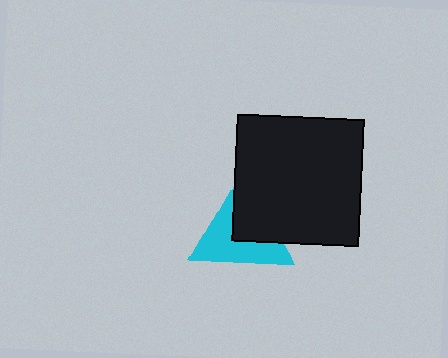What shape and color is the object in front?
The object in front is a black square.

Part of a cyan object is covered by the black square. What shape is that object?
It is a triangle.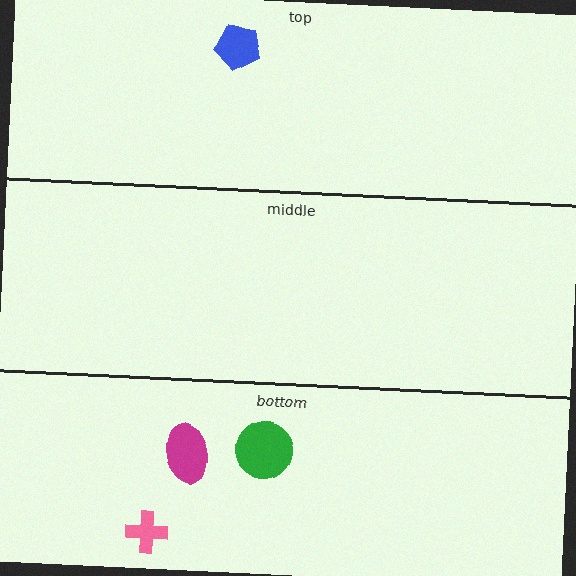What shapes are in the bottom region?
The magenta ellipse, the pink cross, the green circle.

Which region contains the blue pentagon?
The top region.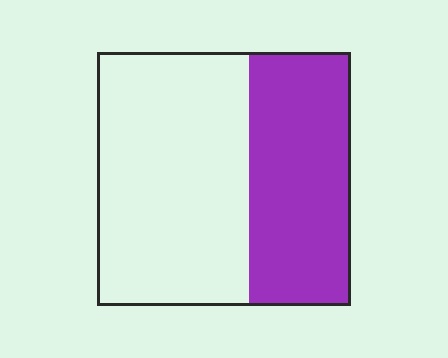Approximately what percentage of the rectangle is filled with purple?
Approximately 40%.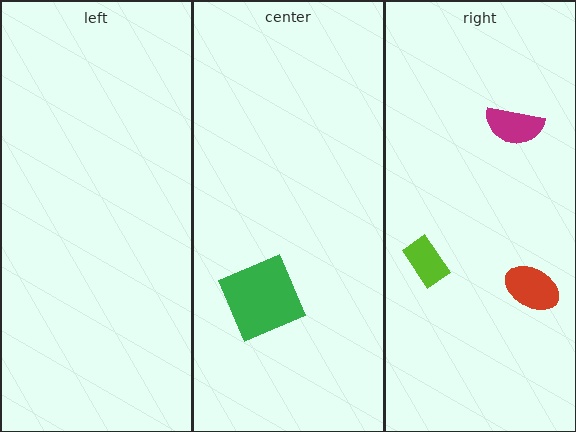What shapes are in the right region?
The lime rectangle, the magenta semicircle, the red ellipse.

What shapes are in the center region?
The green square.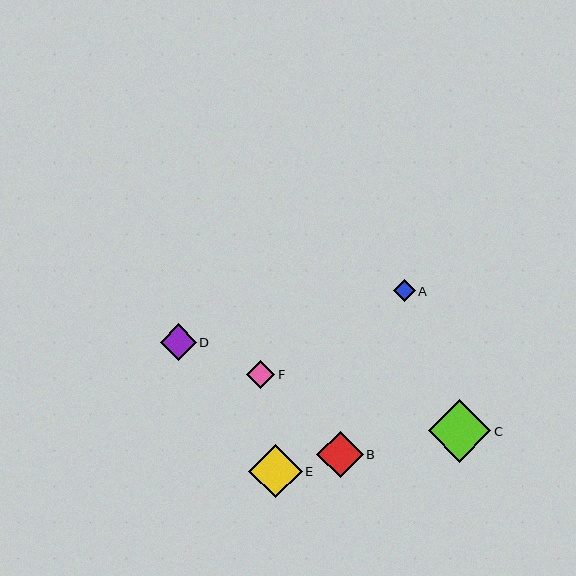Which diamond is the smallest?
Diamond A is the smallest with a size of approximately 22 pixels.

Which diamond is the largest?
Diamond C is the largest with a size of approximately 62 pixels.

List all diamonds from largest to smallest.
From largest to smallest: C, E, B, D, F, A.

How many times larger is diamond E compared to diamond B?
Diamond E is approximately 1.2 times the size of diamond B.